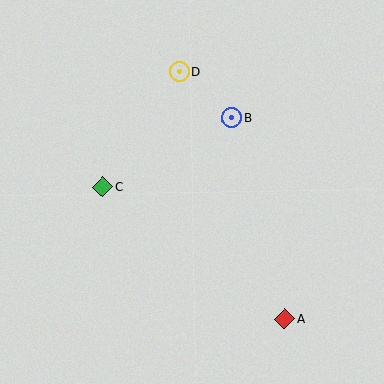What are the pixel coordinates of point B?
Point B is at (232, 118).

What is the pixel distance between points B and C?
The distance between B and C is 146 pixels.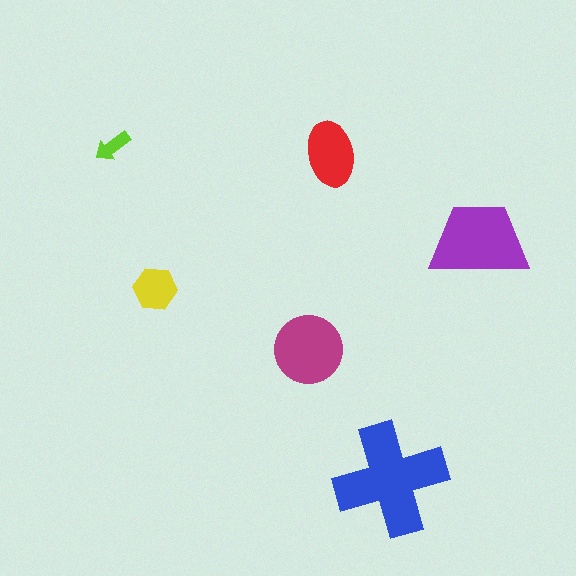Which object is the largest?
The blue cross.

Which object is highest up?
The lime arrow is topmost.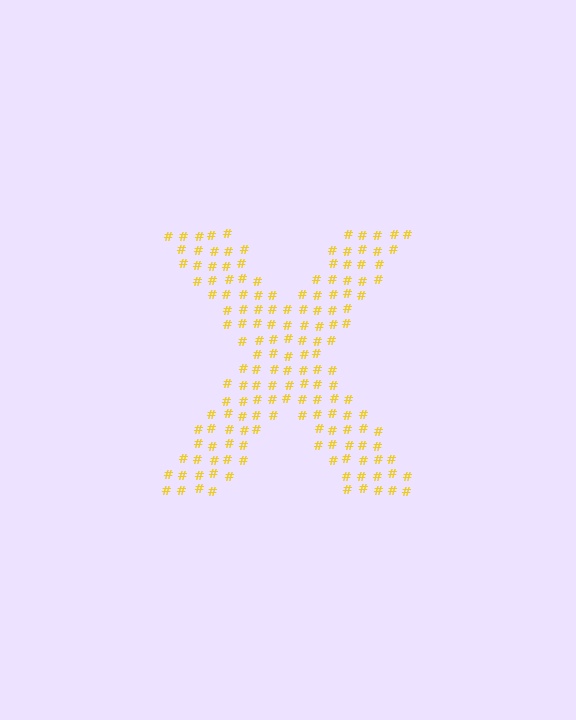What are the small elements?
The small elements are hash symbols.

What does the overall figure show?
The overall figure shows the letter X.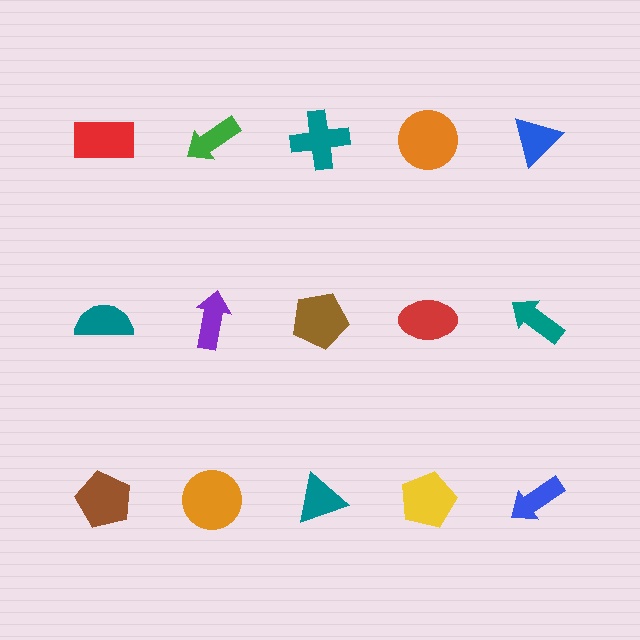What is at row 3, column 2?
An orange circle.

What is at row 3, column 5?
A blue arrow.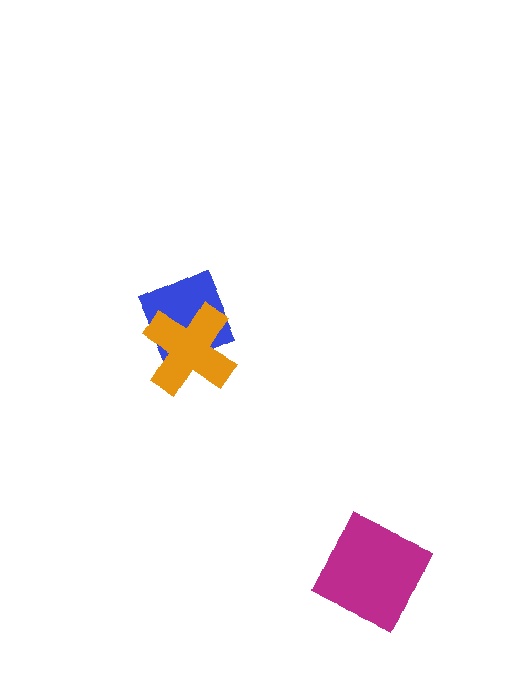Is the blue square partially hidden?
Yes, it is partially covered by another shape.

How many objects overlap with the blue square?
1 object overlaps with the blue square.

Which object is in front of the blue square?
The orange cross is in front of the blue square.